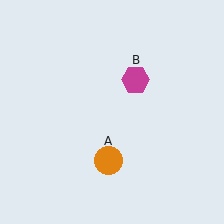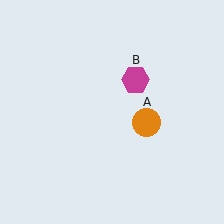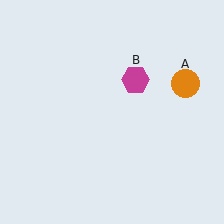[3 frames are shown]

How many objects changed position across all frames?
1 object changed position: orange circle (object A).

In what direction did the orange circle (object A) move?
The orange circle (object A) moved up and to the right.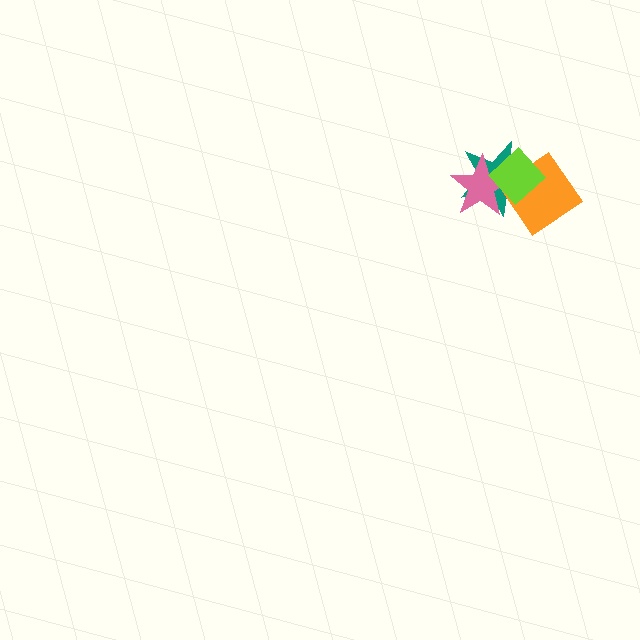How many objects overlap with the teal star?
3 objects overlap with the teal star.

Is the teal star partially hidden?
Yes, it is partially covered by another shape.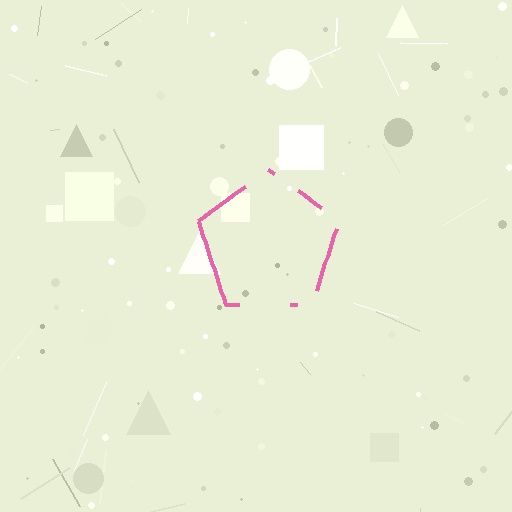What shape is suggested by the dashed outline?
The dashed outline suggests a pentagon.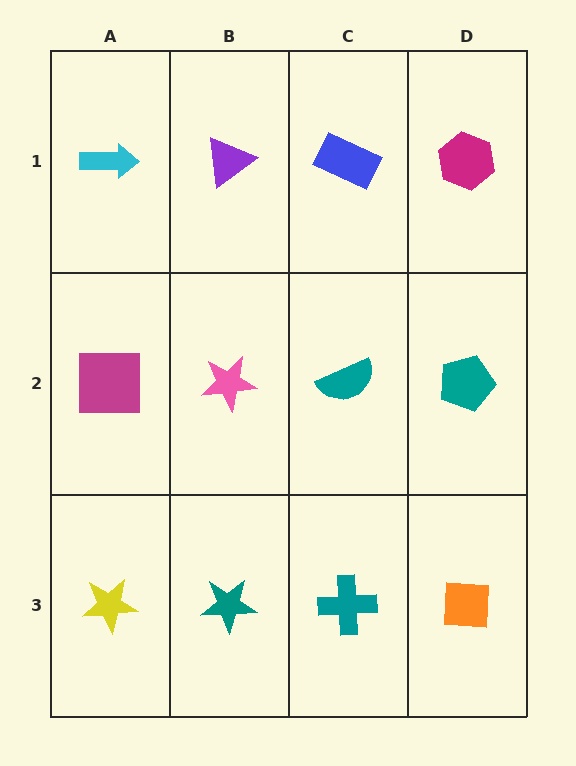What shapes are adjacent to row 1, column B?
A pink star (row 2, column B), a cyan arrow (row 1, column A), a blue rectangle (row 1, column C).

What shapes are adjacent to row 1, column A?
A magenta square (row 2, column A), a purple triangle (row 1, column B).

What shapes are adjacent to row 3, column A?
A magenta square (row 2, column A), a teal star (row 3, column B).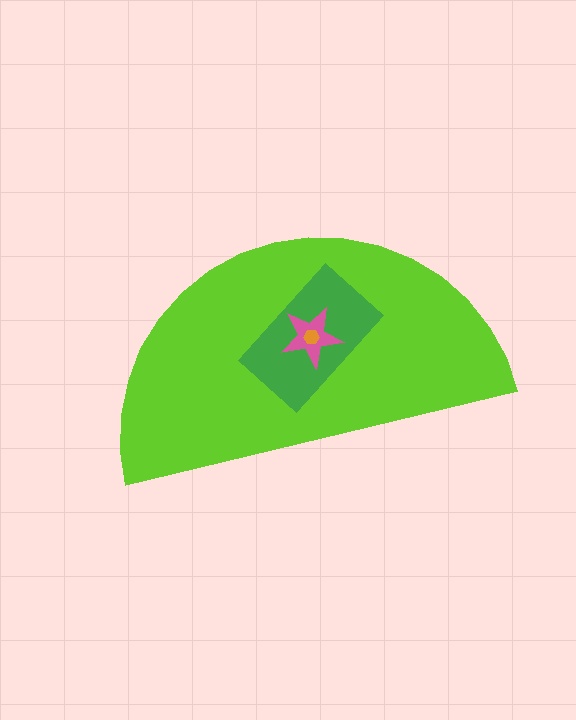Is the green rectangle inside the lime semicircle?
Yes.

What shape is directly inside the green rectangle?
The pink star.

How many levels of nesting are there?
4.